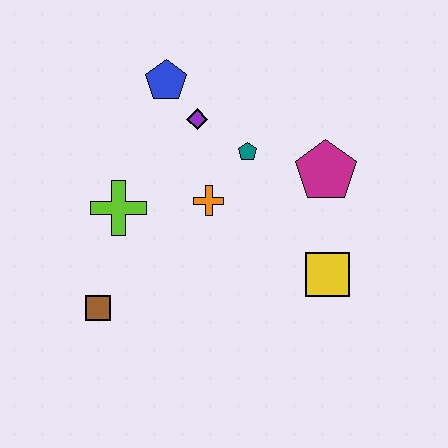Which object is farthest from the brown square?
The magenta pentagon is farthest from the brown square.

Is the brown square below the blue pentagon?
Yes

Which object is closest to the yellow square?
The magenta pentagon is closest to the yellow square.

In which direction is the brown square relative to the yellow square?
The brown square is to the left of the yellow square.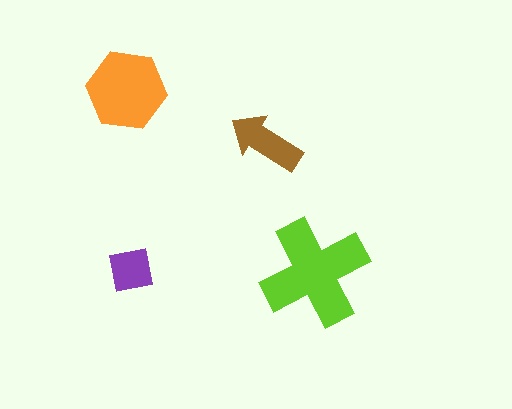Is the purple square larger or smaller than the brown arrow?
Smaller.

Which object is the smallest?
The purple square.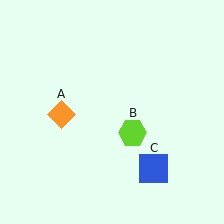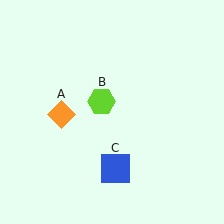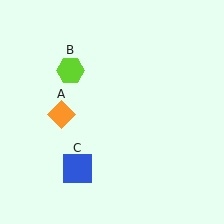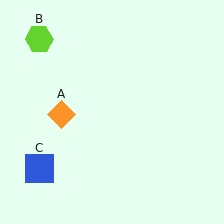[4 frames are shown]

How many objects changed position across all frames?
2 objects changed position: lime hexagon (object B), blue square (object C).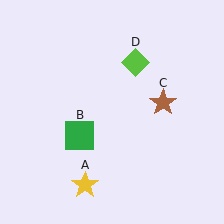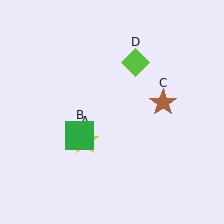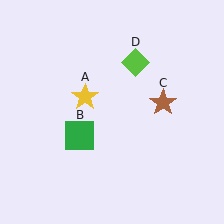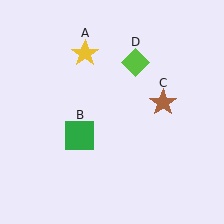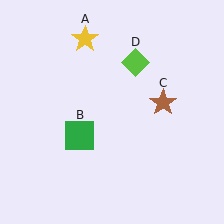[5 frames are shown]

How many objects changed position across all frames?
1 object changed position: yellow star (object A).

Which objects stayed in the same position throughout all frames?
Green square (object B) and brown star (object C) and lime diamond (object D) remained stationary.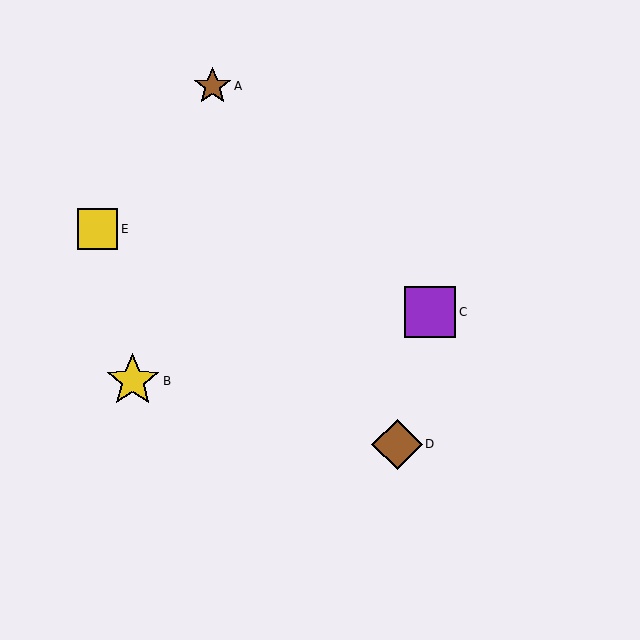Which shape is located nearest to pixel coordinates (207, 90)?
The brown star (labeled A) at (213, 86) is nearest to that location.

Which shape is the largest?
The yellow star (labeled B) is the largest.